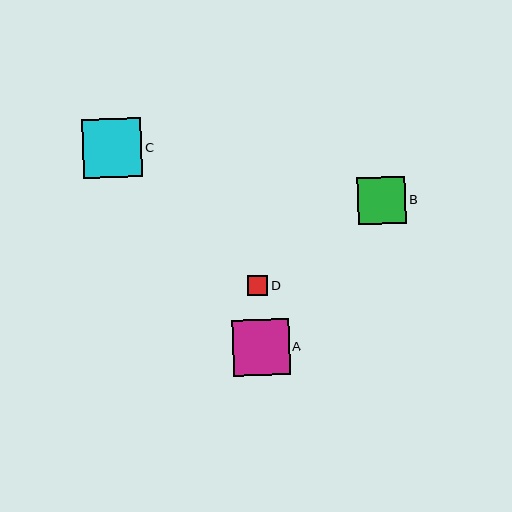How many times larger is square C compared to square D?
Square C is approximately 2.9 times the size of square D.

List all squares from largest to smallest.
From largest to smallest: C, A, B, D.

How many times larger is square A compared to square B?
Square A is approximately 1.2 times the size of square B.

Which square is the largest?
Square C is the largest with a size of approximately 59 pixels.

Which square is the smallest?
Square D is the smallest with a size of approximately 20 pixels.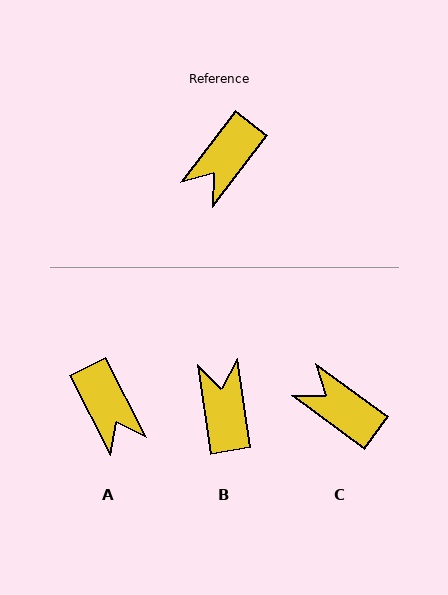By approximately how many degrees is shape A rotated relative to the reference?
Approximately 64 degrees counter-clockwise.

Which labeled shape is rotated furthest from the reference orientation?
B, about 134 degrees away.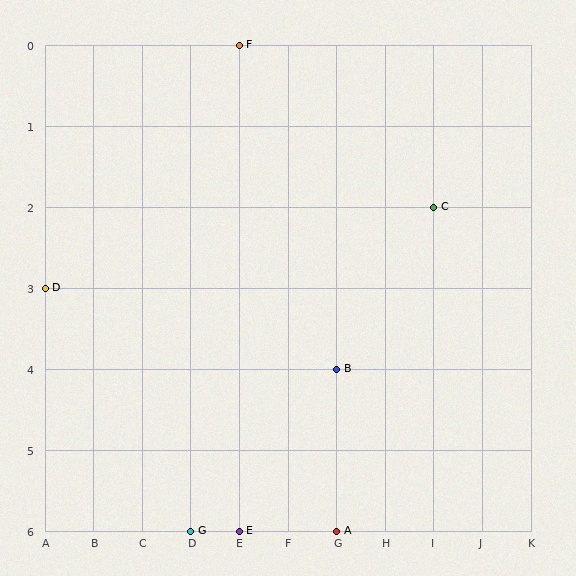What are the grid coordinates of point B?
Point B is at grid coordinates (G, 4).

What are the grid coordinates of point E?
Point E is at grid coordinates (E, 6).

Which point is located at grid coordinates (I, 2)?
Point C is at (I, 2).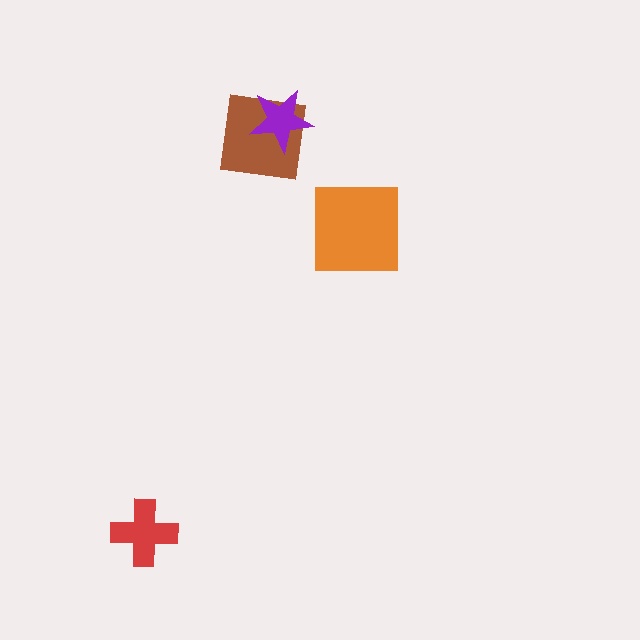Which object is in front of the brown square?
The purple star is in front of the brown square.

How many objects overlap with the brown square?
1 object overlaps with the brown square.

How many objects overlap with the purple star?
1 object overlaps with the purple star.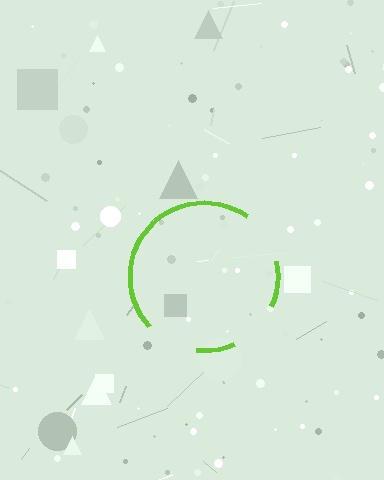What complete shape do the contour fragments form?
The contour fragments form a circle.